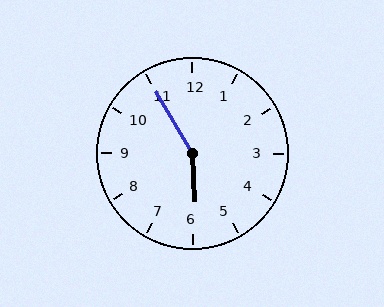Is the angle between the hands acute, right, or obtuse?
It is obtuse.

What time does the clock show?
5:55.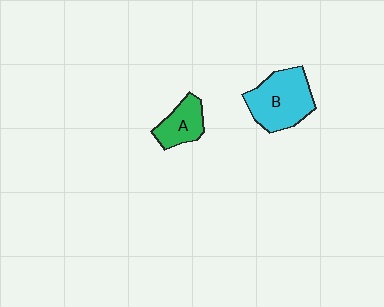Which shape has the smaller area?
Shape A (green).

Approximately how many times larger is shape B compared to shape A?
Approximately 1.8 times.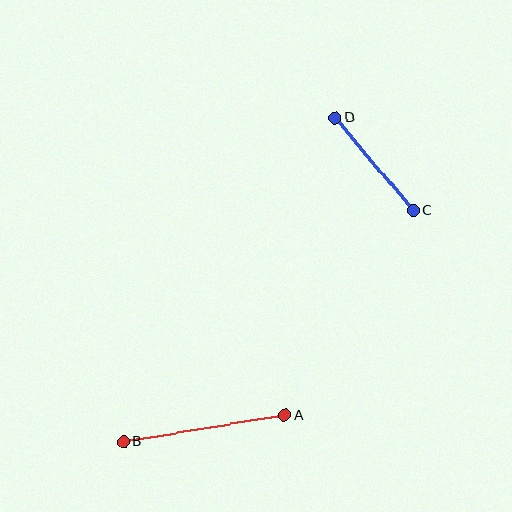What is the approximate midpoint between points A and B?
The midpoint is at approximately (204, 428) pixels.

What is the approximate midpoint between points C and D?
The midpoint is at approximately (374, 164) pixels.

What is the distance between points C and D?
The distance is approximately 121 pixels.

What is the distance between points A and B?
The distance is approximately 163 pixels.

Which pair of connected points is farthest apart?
Points A and B are farthest apart.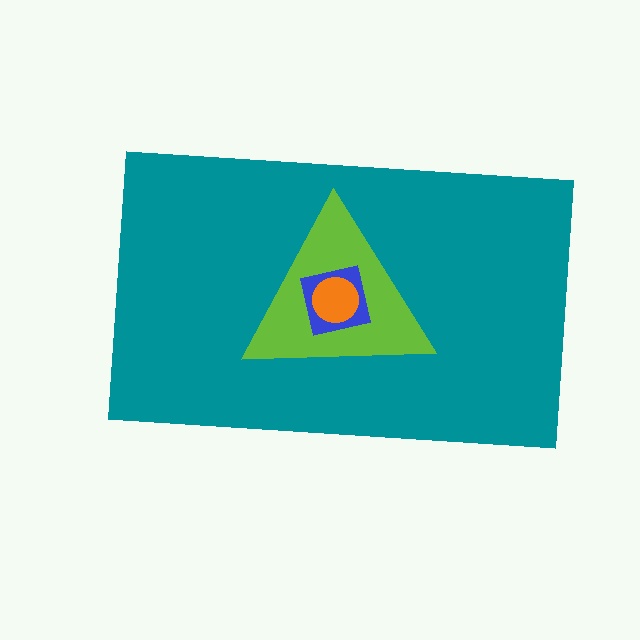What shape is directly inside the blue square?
The orange circle.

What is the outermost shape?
The teal rectangle.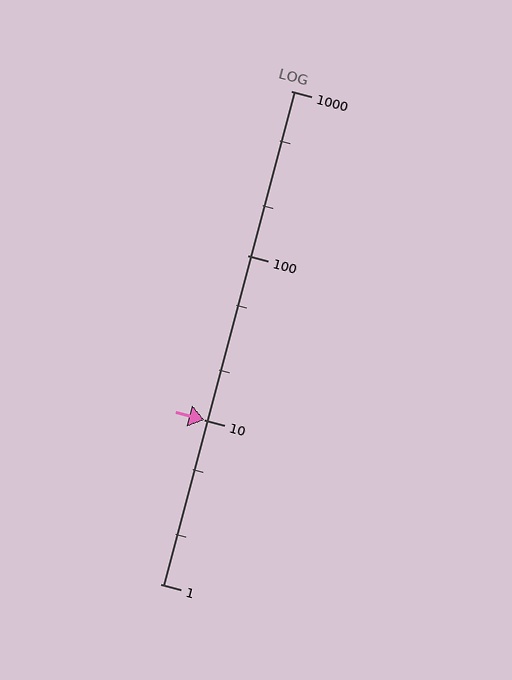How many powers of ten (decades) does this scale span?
The scale spans 3 decades, from 1 to 1000.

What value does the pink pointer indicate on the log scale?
The pointer indicates approximately 9.9.